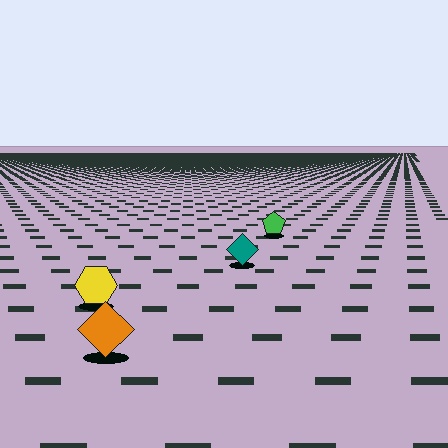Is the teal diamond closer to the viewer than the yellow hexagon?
No. The yellow hexagon is closer — you can tell from the texture gradient: the ground texture is coarser near it.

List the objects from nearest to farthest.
From nearest to farthest: the orange diamond, the yellow hexagon, the teal diamond, the green pentagon.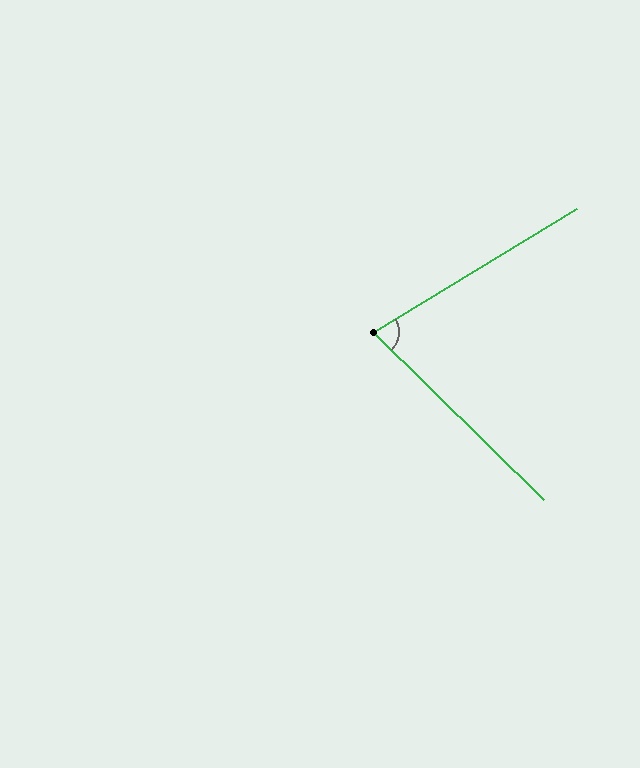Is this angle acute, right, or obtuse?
It is acute.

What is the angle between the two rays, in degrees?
Approximately 76 degrees.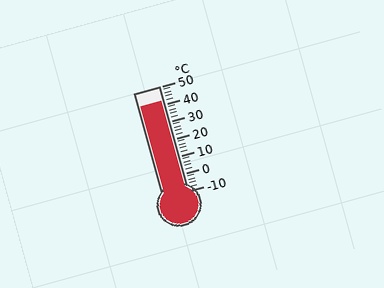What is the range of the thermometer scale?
The thermometer scale ranges from -10°C to 50°C.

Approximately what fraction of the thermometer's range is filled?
The thermometer is filled to approximately 85% of its range.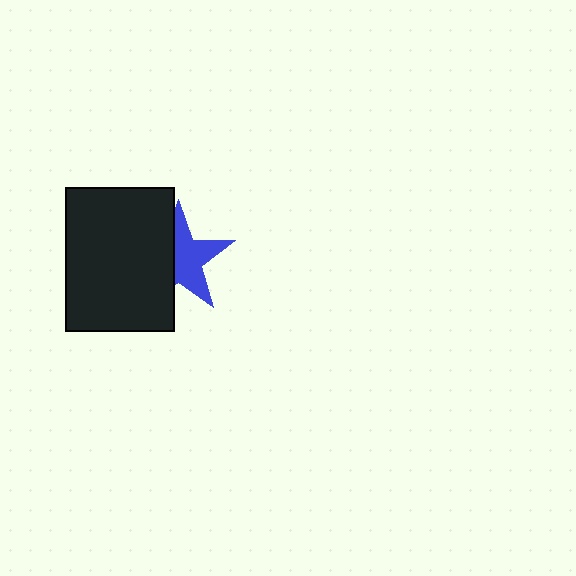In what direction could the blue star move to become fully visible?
The blue star could move right. That would shift it out from behind the black rectangle entirely.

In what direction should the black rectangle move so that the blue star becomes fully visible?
The black rectangle should move left. That is the shortest direction to clear the overlap and leave the blue star fully visible.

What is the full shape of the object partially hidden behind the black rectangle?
The partially hidden object is a blue star.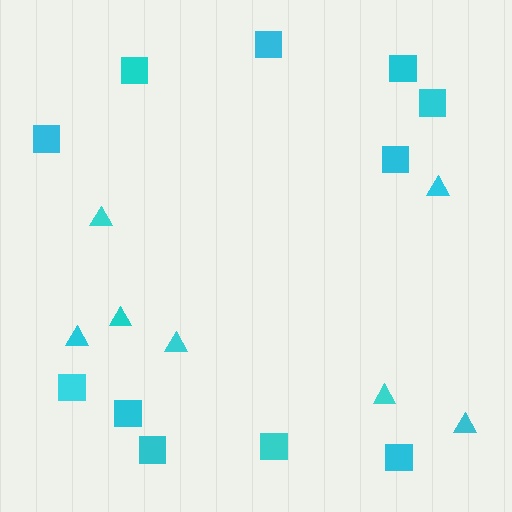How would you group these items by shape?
There are 2 groups: one group of triangles (7) and one group of squares (11).